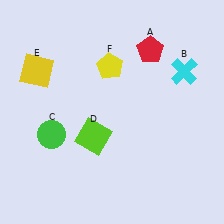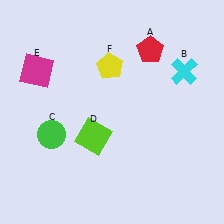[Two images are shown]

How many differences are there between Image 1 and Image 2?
There is 1 difference between the two images.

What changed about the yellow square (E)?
In Image 1, E is yellow. In Image 2, it changed to magenta.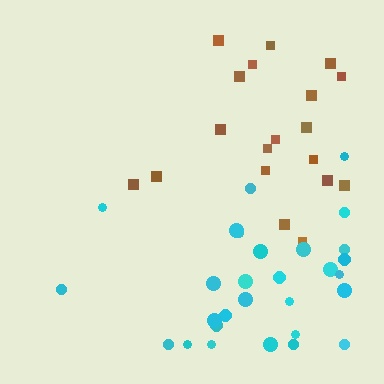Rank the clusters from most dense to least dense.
cyan, brown.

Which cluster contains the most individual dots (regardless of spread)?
Cyan (29).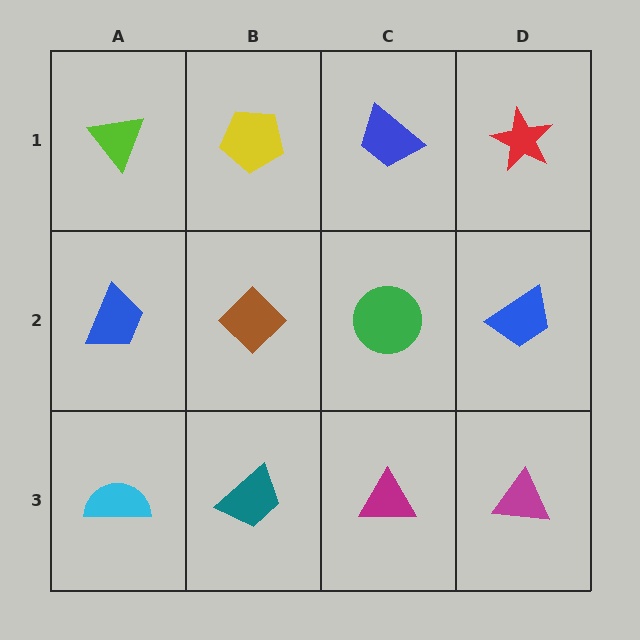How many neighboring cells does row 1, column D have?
2.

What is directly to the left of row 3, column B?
A cyan semicircle.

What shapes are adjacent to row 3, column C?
A green circle (row 2, column C), a teal trapezoid (row 3, column B), a magenta triangle (row 3, column D).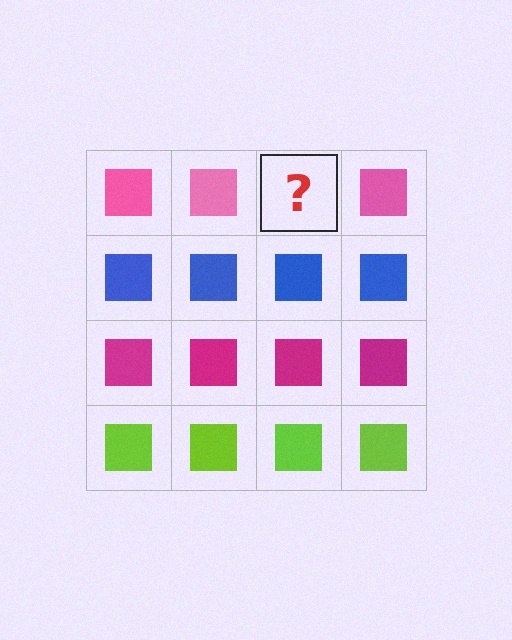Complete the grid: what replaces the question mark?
The question mark should be replaced with a pink square.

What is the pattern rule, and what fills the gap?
The rule is that each row has a consistent color. The gap should be filled with a pink square.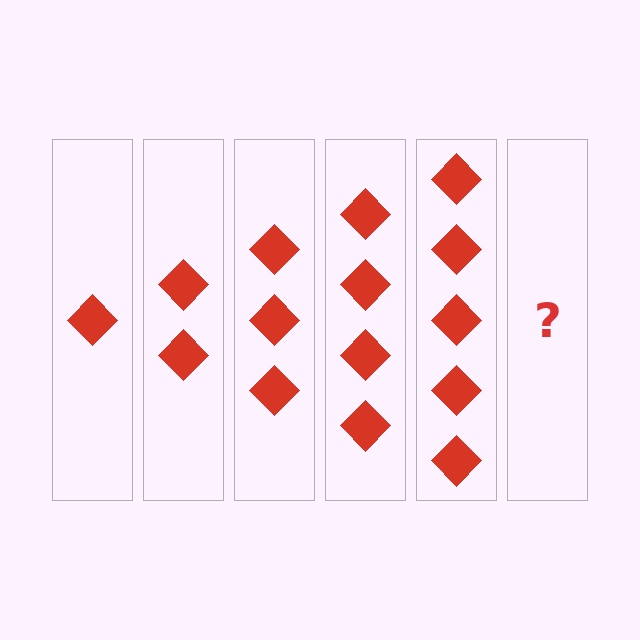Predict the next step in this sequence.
The next step is 6 diamonds.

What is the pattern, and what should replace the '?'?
The pattern is that each step adds one more diamond. The '?' should be 6 diamonds.